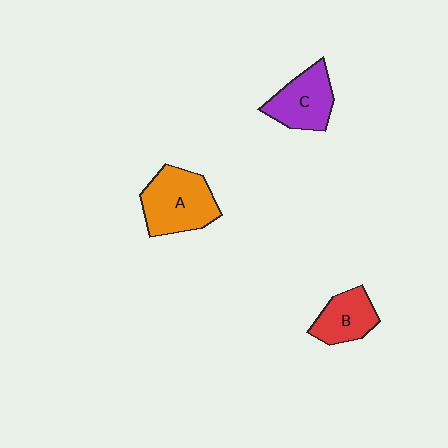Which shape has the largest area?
Shape A (orange).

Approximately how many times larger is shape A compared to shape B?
Approximately 1.5 times.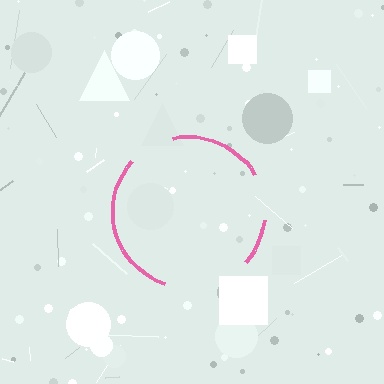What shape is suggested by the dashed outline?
The dashed outline suggests a circle.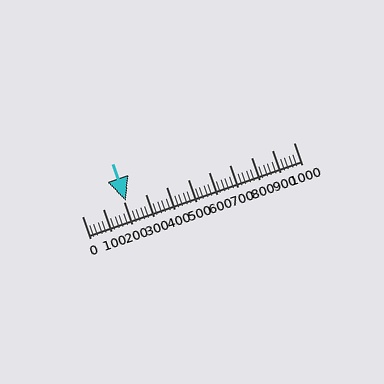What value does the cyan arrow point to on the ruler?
The cyan arrow points to approximately 208.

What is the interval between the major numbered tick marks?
The major tick marks are spaced 100 units apart.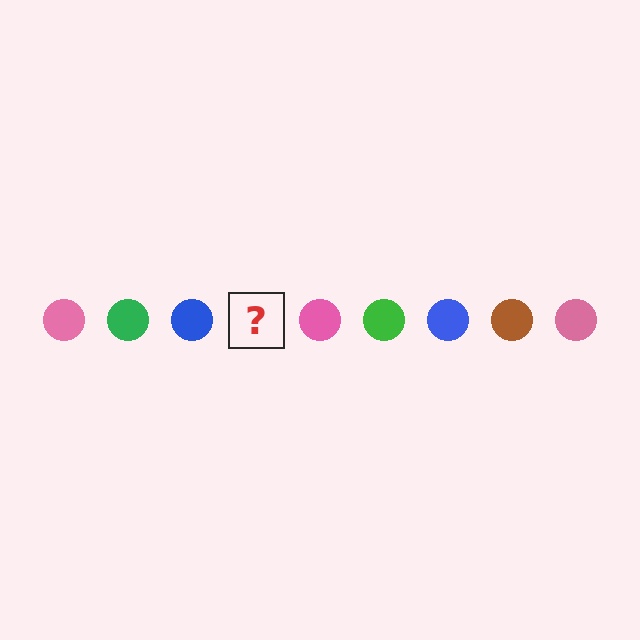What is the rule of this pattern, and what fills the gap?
The rule is that the pattern cycles through pink, green, blue, brown circles. The gap should be filled with a brown circle.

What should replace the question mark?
The question mark should be replaced with a brown circle.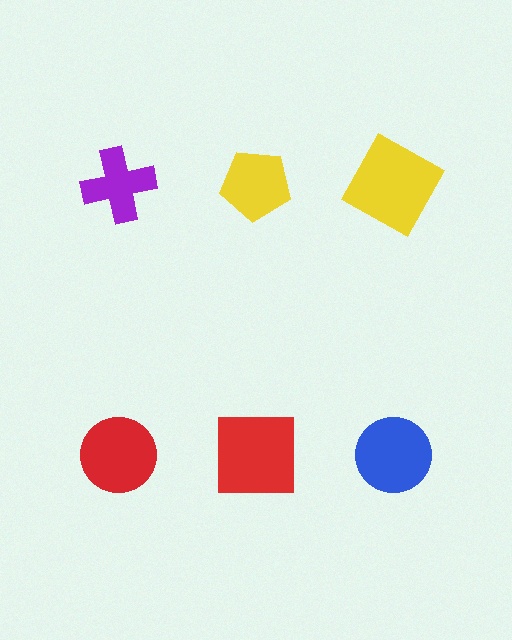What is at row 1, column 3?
A yellow square.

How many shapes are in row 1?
3 shapes.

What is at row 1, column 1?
A purple cross.